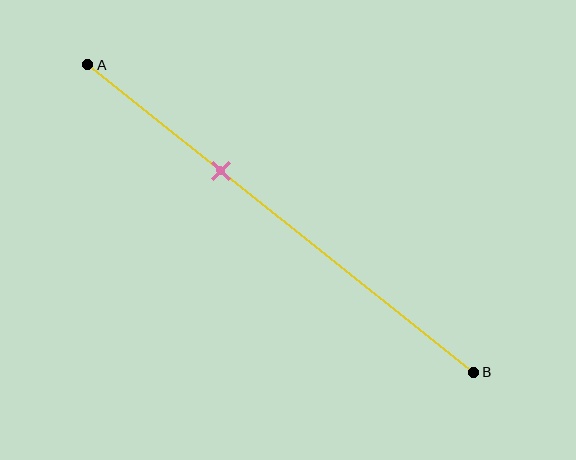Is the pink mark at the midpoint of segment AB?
No, the mark is at about 35% from A, not at the 50% midpoint.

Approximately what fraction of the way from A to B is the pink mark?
The pink mark is approximately 35% of the way from A to B.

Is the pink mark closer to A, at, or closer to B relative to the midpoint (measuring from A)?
The pink mark is closer to point A than the midpoint of segment AB.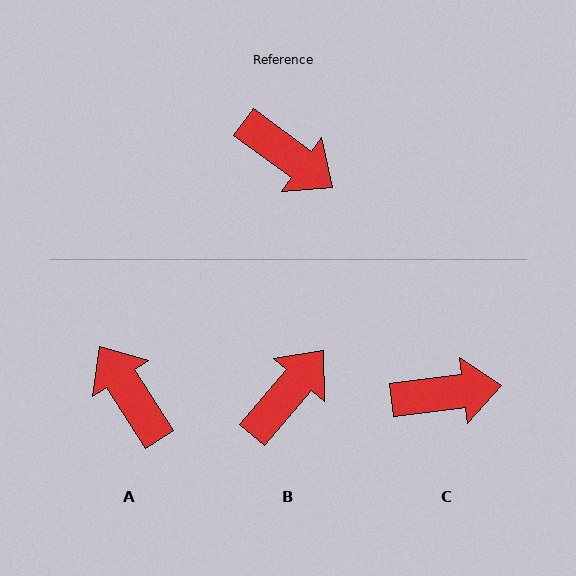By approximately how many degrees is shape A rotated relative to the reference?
Approximately 159 degrees counter-clockwise.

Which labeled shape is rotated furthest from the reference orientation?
A, about 159 degrees away.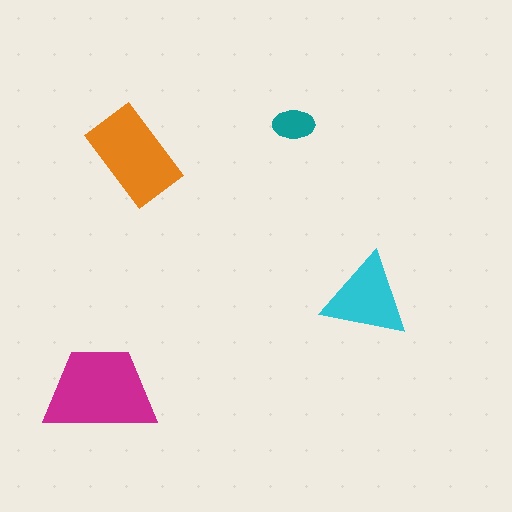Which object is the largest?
The magenta trapezoid.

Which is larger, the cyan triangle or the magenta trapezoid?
The magenta trapezoid.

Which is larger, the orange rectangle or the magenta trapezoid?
The magenta trapezoid.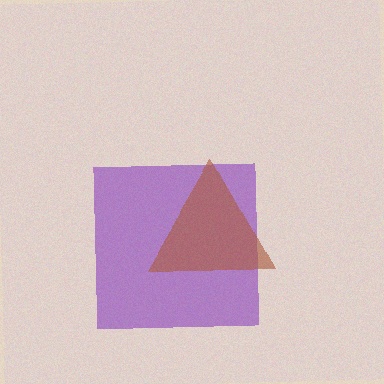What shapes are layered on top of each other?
The layered shapes are: a purple square, a brown triangle.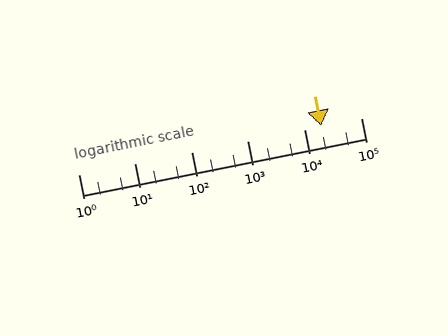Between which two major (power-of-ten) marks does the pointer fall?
The pointer is between 10000 and 100000.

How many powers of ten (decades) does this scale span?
The scale spans 5 decades, from 1 to 100000.